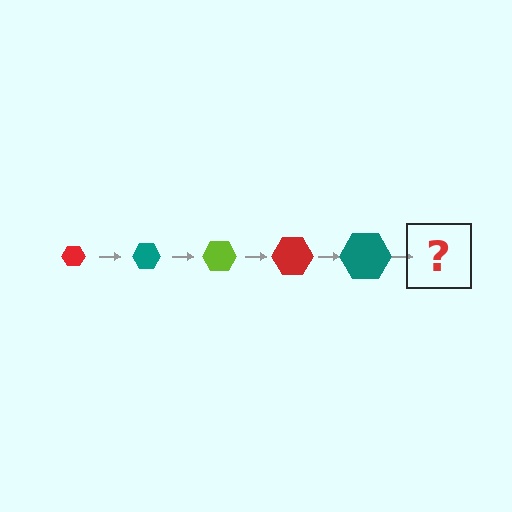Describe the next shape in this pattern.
It should be a lime hexagon, larger than the previous one.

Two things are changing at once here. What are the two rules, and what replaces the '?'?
The two rules are that the hexagon grows larger each step and the color cycles through red, teal, and lime. The '?' should be a lime hexagon, larger than the previous one.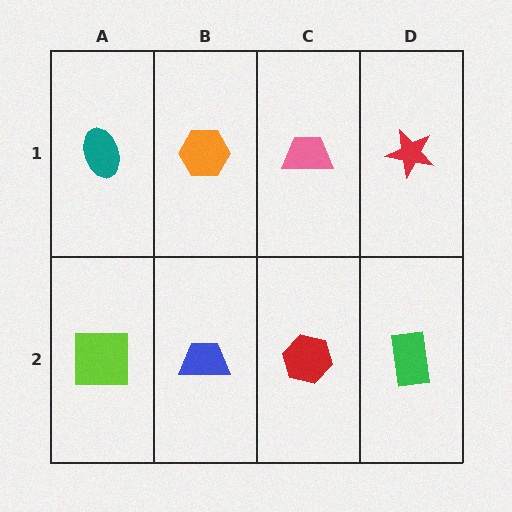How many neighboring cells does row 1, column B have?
3.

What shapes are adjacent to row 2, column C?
A pink trapezoid (row 1, column C), a blue trapezoid (row 2, column B), a green rectangle (row 2, column D).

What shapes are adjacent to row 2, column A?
A teal ellipse (row 1, column A), a blue trapezoid (row 2, column B).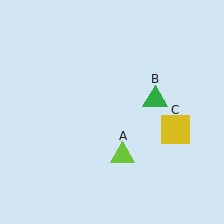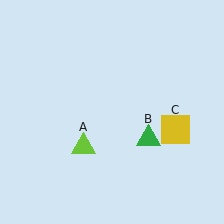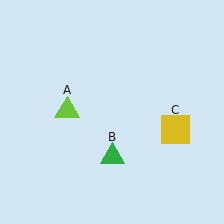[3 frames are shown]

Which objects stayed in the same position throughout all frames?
Yellow square (object C) remained stationary.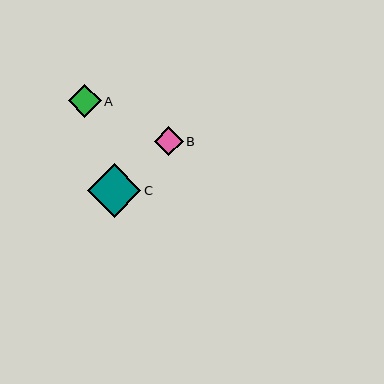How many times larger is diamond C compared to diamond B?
Diamond C is approximately 1.8 times the size of diamond B.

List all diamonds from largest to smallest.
From largest to smallest: C, A, B.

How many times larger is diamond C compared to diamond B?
Diamond C is approximately 1.8 times the size of diamond B.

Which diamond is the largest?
Diamond C is the largest with a size of approximately 53 pixels.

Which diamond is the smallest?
Diamond B is the smallest with a size of approximately 29 pixels.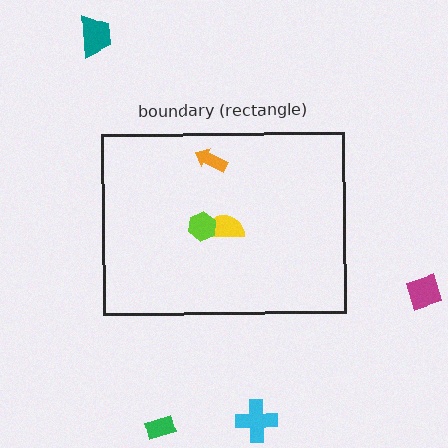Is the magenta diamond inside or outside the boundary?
Outside.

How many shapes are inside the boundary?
3 inside, 4 outside.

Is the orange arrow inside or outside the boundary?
Inside.